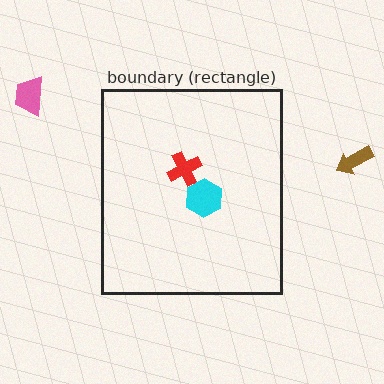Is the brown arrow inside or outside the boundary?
Outside.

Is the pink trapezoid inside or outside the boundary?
Outside.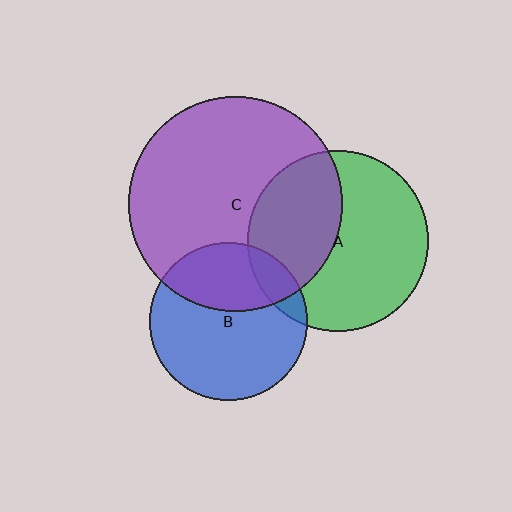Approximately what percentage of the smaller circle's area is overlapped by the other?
Approximately 40%.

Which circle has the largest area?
Circle C (purple).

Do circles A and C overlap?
Yes.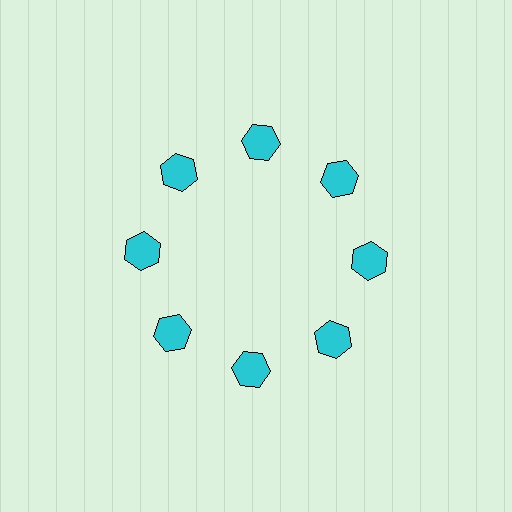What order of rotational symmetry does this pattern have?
This pattern has 8-fold rotational symmetry.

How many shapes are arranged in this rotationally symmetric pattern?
There are 8 shapes, arranged in 8 groups of 1.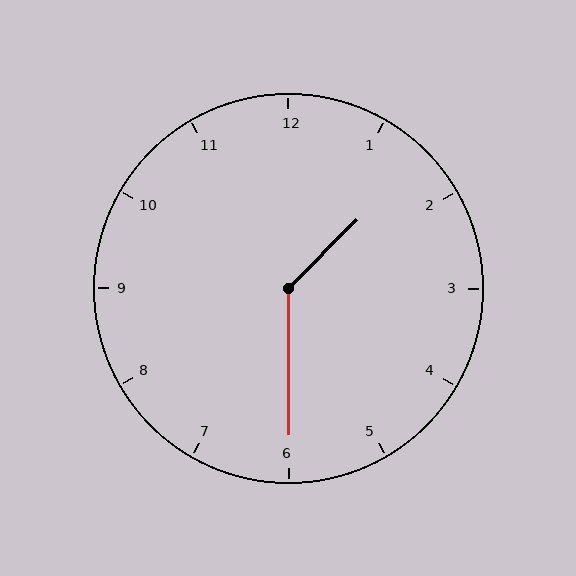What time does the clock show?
1:30.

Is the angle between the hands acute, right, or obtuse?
It is obtuse.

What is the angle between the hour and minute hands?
Approximately 135 degrees.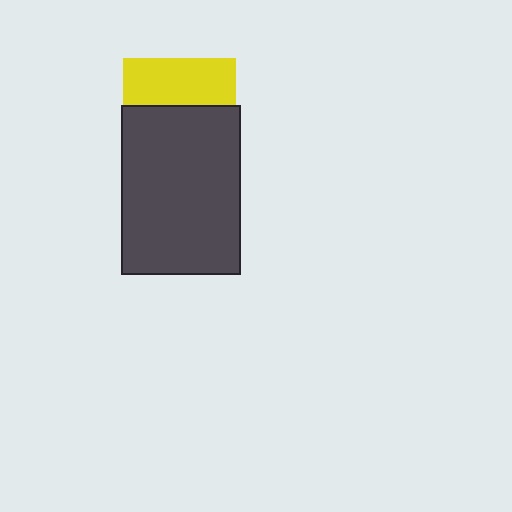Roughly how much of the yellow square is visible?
A small part of it is visible (roughly 42%).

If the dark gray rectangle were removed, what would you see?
You would see the complete yellow square.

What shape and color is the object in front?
The object in front is a dark gray rectangle.